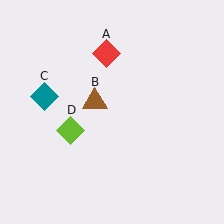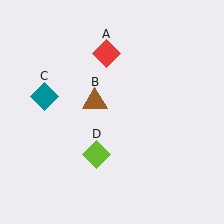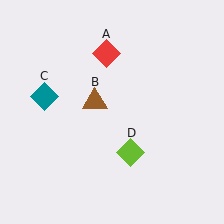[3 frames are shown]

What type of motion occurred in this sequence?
The lime diamond (object D) rotated counterclockwise around the center of the scene.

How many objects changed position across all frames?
1 object changed position: lime diamond (object D).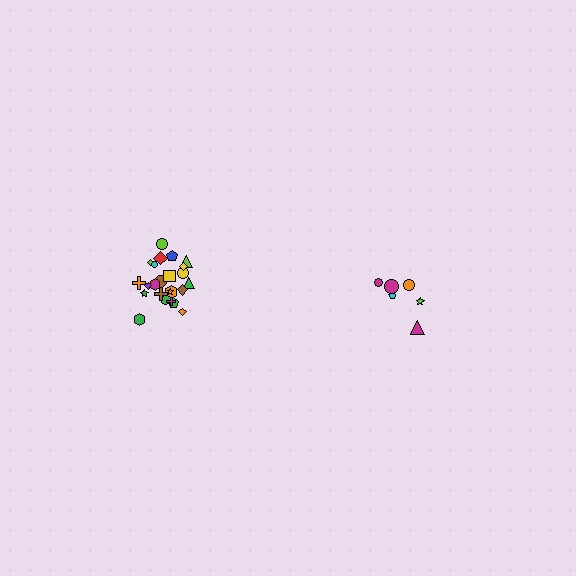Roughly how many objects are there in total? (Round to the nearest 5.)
Roughly 30 objects in total.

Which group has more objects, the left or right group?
The left group.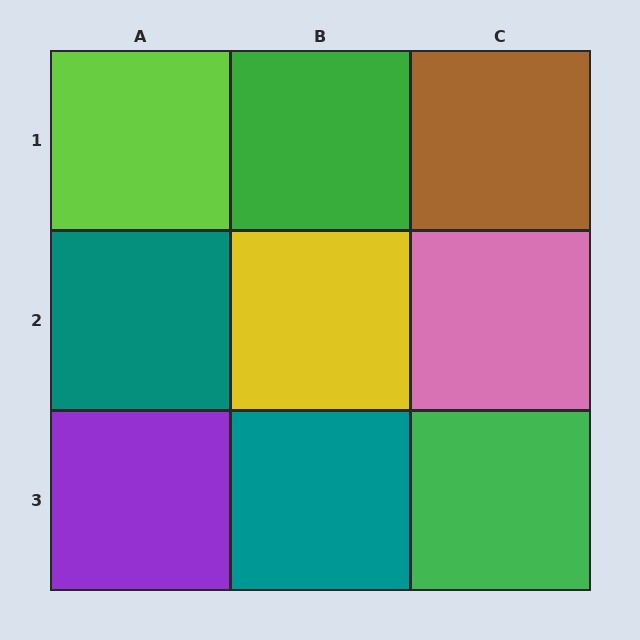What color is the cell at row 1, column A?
Lime.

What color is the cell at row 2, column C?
Pink.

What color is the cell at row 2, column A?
Teal.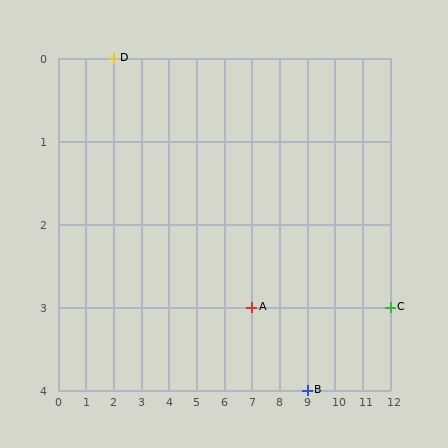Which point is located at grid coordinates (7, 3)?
Point A is at (7, 3).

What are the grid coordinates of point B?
Point B is at grid coordinates (9, 4).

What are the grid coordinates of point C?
Point C is at grid coordinates (12, 3).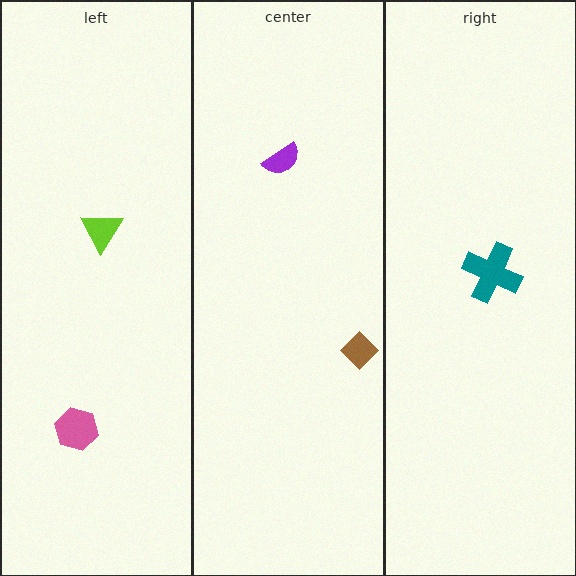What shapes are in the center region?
The brown diamond, the purple semicircle.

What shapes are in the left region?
The lime triangle, the pink hexagon.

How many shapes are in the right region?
1.